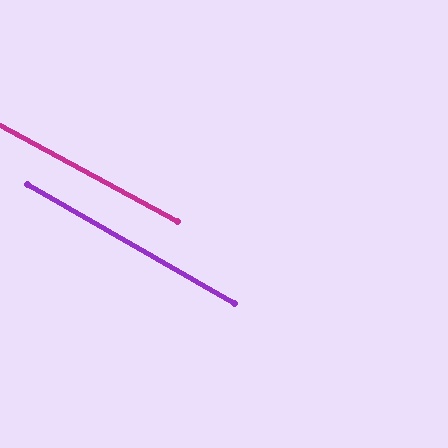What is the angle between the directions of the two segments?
Approximately 2 degrees.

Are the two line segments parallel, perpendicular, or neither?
Parallel — their directions differ by only 1.5°.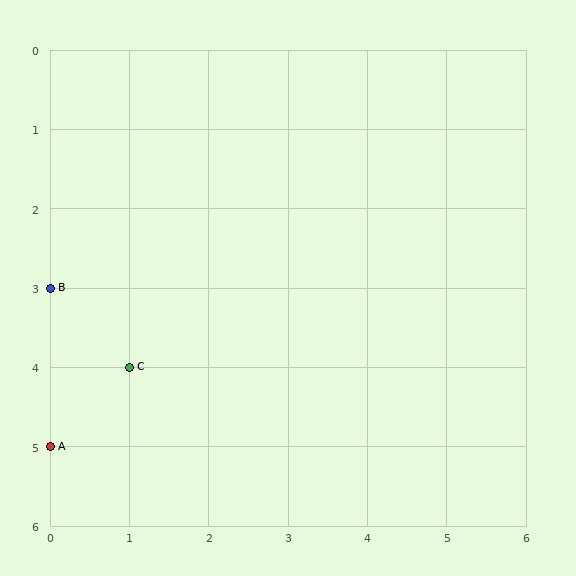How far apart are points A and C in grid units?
Points A and C are 1 column and 1 row apart (about 1.4 grid units diagonally).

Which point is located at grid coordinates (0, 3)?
Point B is at (0, 3).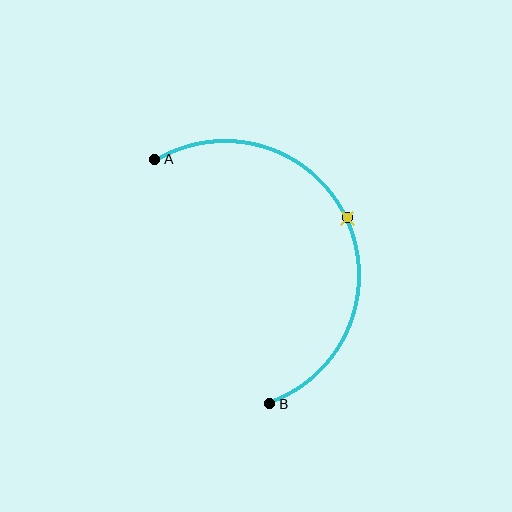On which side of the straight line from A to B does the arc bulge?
The arc bulges to the right of the straight line connecting A and B.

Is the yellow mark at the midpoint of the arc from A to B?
Yes. The yellow mark lies on the arc at equal arc-length from both A and B — it is the arc midpoint.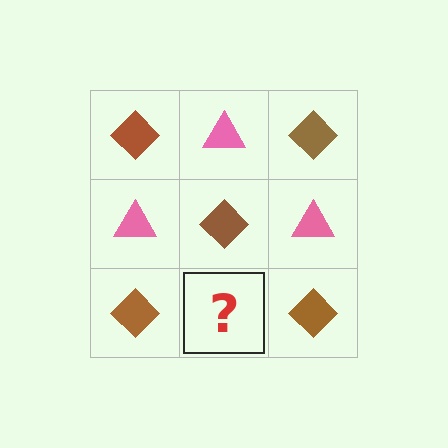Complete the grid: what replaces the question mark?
The question mark should be replaced with a pink triangle.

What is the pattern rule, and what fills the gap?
The rule is that it alternates brown diamond and pink triangle in a checkerboard pattern. The gap should be filled with a pink triangle.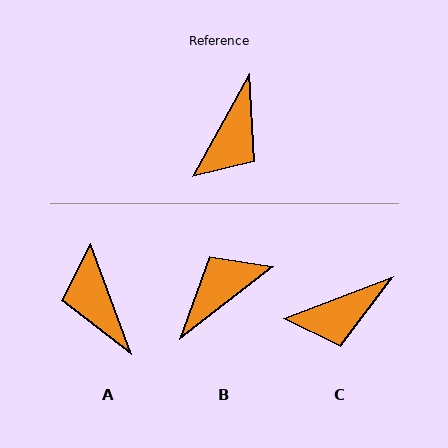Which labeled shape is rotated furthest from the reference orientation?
B, about 157 degrees away.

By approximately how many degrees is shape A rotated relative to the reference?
Approximately 131 degrees clockwise.